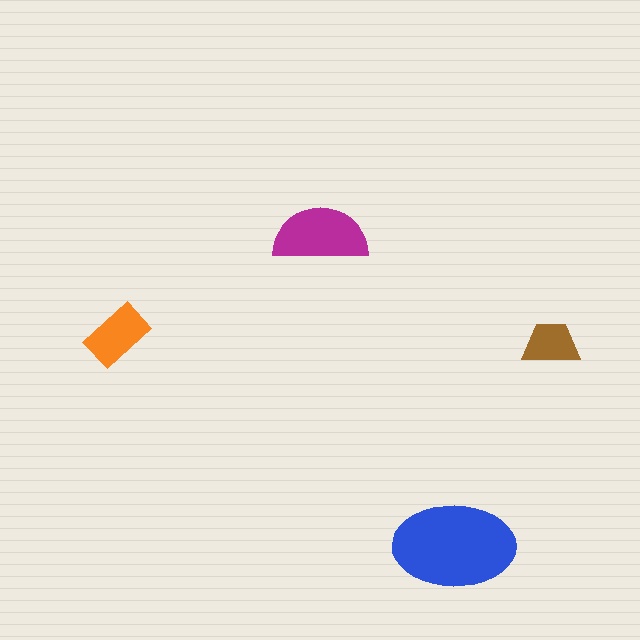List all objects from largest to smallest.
The blue ellipse, the magenta semicircle, the orange rectangle, the brown trapezoid.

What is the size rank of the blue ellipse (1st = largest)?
1st.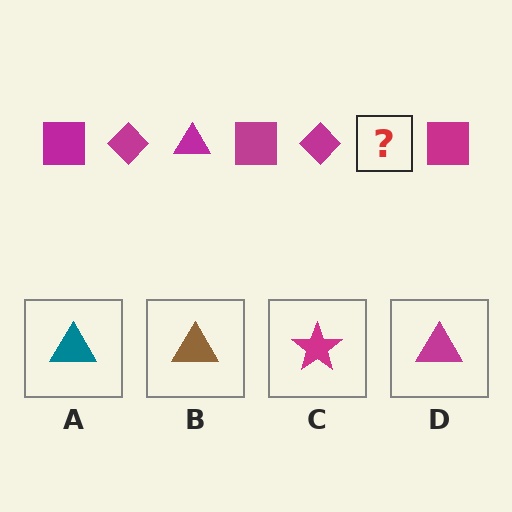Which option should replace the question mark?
Option D.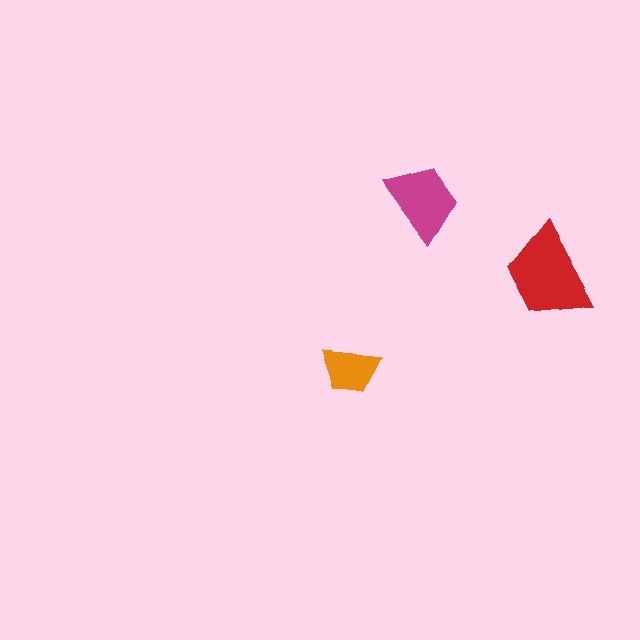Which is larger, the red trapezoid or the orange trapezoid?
The red one.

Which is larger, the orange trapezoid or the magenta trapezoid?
The magenta one.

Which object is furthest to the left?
The orange trapezoid is leftmost.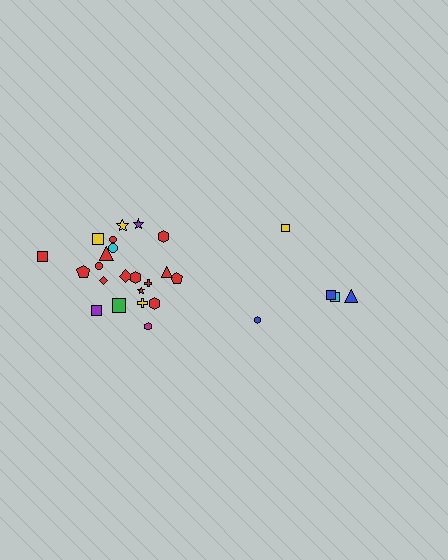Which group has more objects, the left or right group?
The left group.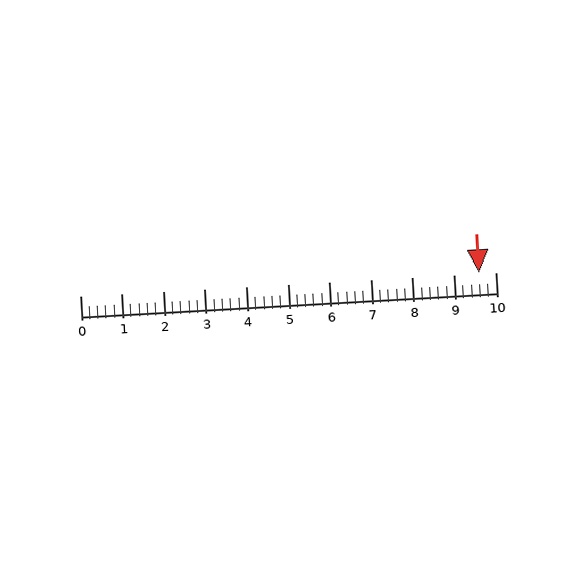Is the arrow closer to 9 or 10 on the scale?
The arrow is closer to 10.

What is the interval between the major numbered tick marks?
The major tick marks are spaced 1 units apart.